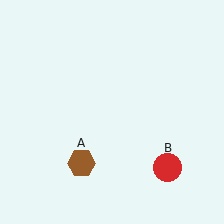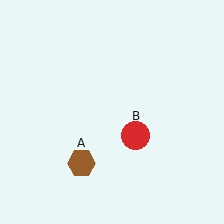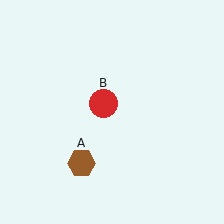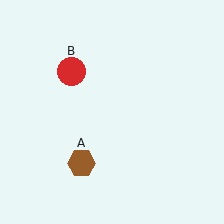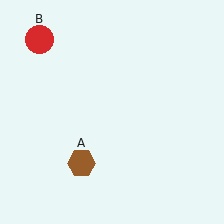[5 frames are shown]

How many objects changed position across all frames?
1 object changed position: red circle (object B).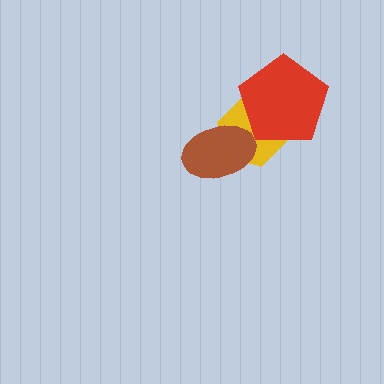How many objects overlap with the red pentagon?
1 object overlaps with the red pentagon.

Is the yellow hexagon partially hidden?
Yes, it is partially covered by another shape.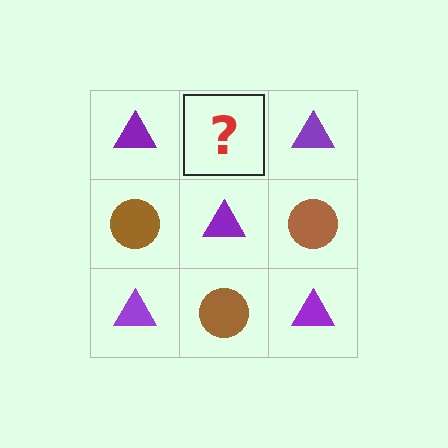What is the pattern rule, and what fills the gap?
The rule is that it alternates purple triangle and brown circle in a checkerboard pattern. The gap should be filled with a brown circle.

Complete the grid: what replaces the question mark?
The question mark should be replaced with a brown circle.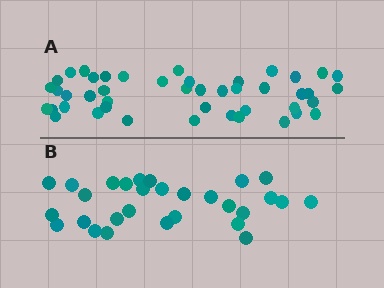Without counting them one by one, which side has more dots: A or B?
Region A (the top region) has more dots.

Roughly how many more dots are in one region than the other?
Region A has approximately 15 more dots than region B.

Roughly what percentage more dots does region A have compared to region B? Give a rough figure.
About 55% more.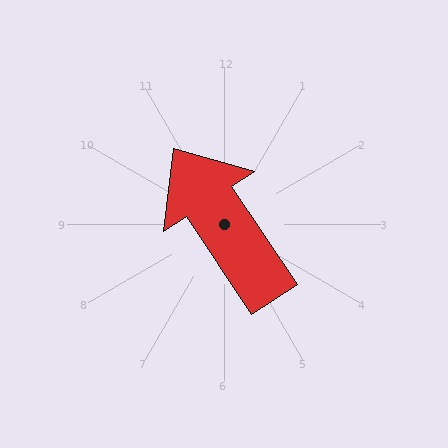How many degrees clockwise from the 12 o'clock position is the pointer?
Approximately 326 degrees.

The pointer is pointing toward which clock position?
Roughly 11 o'clock.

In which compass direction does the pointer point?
Northwest.